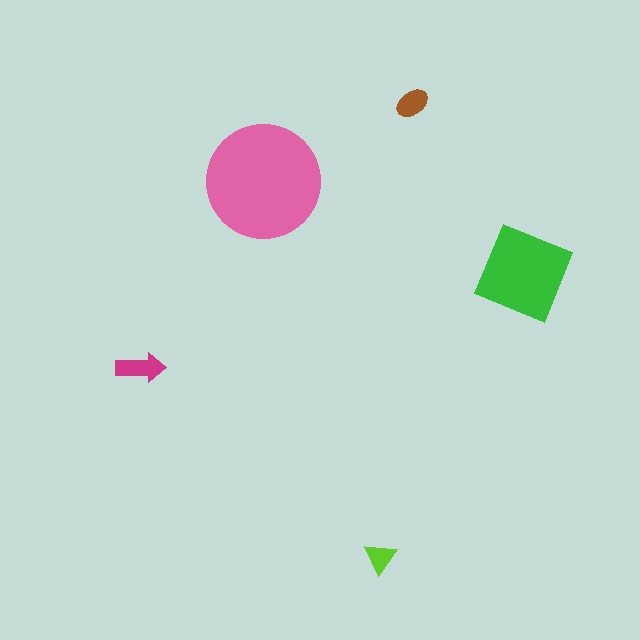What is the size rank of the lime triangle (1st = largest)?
5th.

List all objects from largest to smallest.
The pink circle, the green square, the magenta arrow, the brown ellipse, the lime triangle.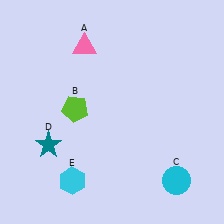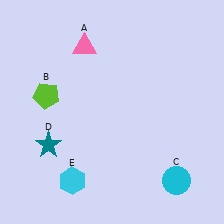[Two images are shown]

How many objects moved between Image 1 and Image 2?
1 object moved between the two images.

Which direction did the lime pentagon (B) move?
The lime pentagon (B) moved left.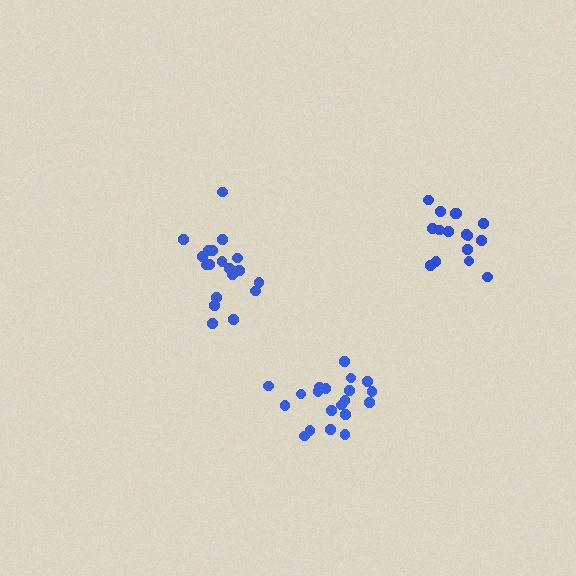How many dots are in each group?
Group 1: 16 dots, Group 2: 20 dots, Group 3: 20 dots (56 total).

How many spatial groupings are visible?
There are 3 spatial groupings.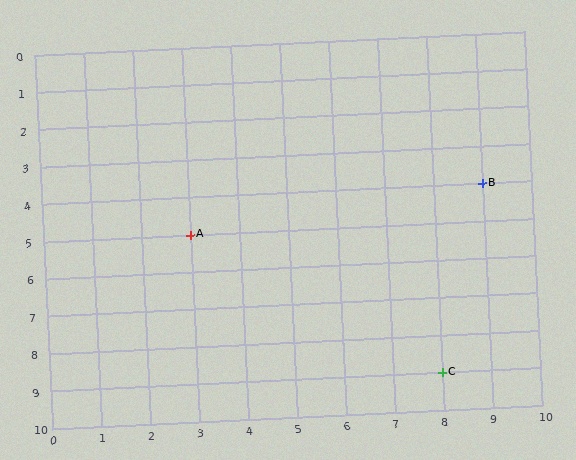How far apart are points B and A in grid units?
Points B and A are 6 columns and 1 row apart (about 6.1 grid units diagonally).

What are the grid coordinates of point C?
Point C is at grid coordinates (8, 9).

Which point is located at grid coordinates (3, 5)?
Point A is at (3, 5).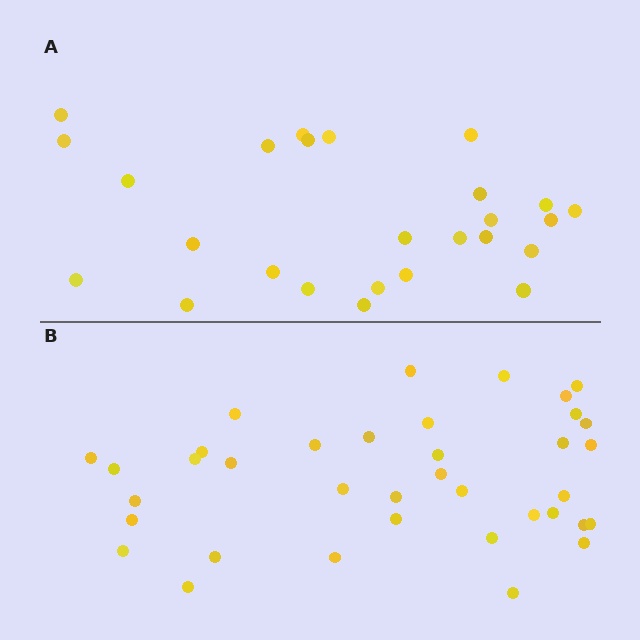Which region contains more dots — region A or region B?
Region B (the bottom region) has more dots.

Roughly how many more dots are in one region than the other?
Region B has roughly 12 or so more dots than region A.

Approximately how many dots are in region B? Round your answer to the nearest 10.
About 40 dots. (The exact count is 37, which rounds to 40.)